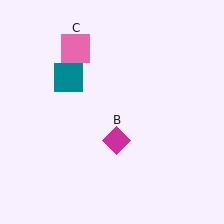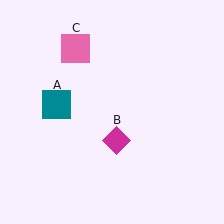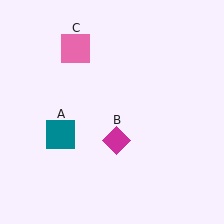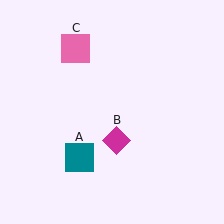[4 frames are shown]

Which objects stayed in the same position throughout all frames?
Magenta diamond (object B) and pink square (object C) remained stationary.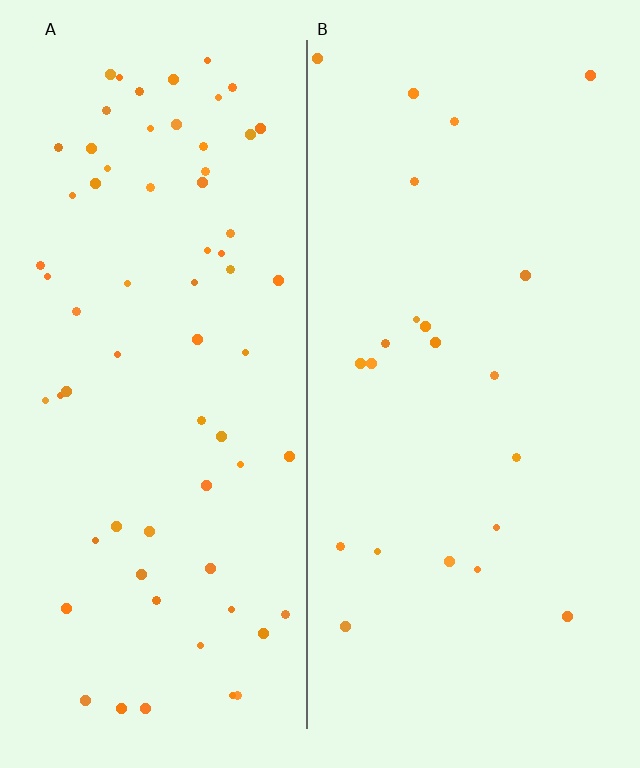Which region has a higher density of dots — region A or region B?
A (the left).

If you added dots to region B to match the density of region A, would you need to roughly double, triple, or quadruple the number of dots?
Approximately triple.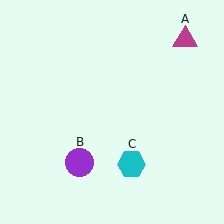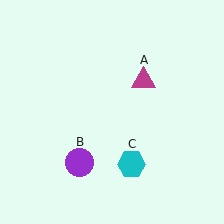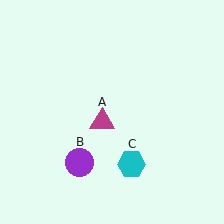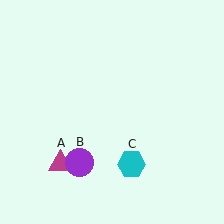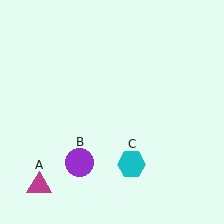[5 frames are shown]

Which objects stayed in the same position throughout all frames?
Purple circle (object B) and cyan hexagon (object C) remained stationary.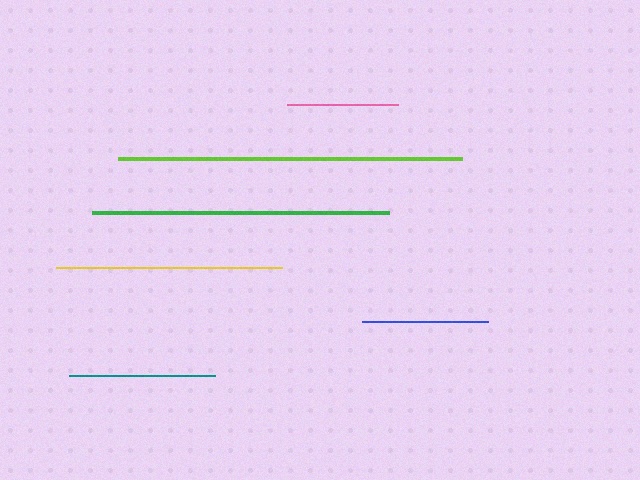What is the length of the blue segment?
The blue segment is approximately 126 pixels long.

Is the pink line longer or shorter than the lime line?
The lime line is longer than the pink line.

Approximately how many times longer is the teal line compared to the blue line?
The teal line is approximately 1.2 times the length of the blue line.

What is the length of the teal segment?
The teal segment is approximately 146 pixels long.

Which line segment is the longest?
The lime line is the longest at approximately 344 pixels.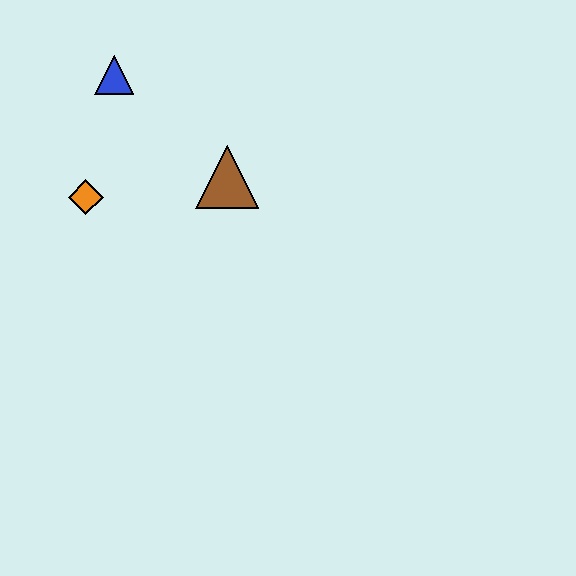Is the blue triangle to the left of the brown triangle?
Yes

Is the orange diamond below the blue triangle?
Yes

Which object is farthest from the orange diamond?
The brown triangle is farthest from the orange diamond.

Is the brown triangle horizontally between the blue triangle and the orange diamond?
No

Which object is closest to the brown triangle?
The orange diamond is closest to the brown triangle.